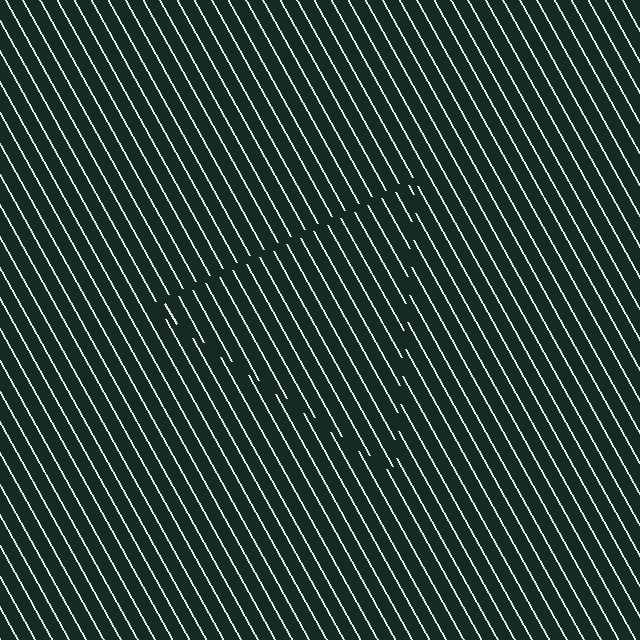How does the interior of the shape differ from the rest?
The interior of the shape contains the same grating, shifted by half a period — the contour is defined by the phase discontinuity where line-ends from the inner and outer gratings abut.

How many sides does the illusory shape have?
3 sides — the line-ends trace a triangle.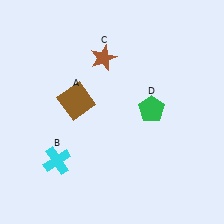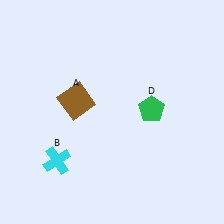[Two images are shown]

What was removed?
The brown star (C) was removed in Image 2.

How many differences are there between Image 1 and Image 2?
There is 1 difference between the two images.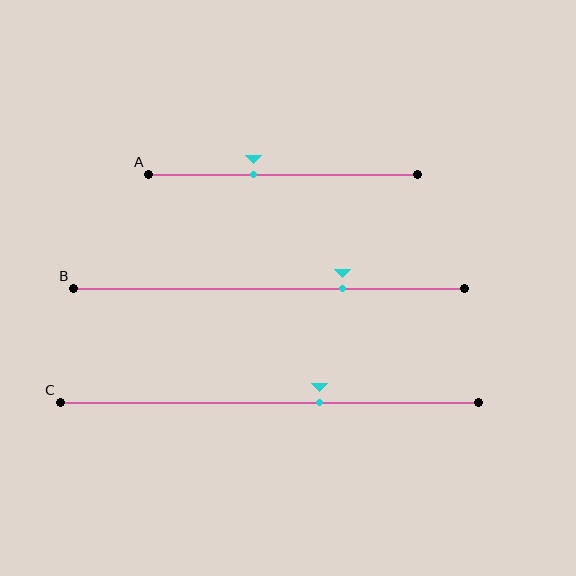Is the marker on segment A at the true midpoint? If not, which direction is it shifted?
No, the marker on segment A is shifted to the left by about 11% of the segment length.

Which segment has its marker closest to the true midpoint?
Segment A has its marker closest to the true midpoint.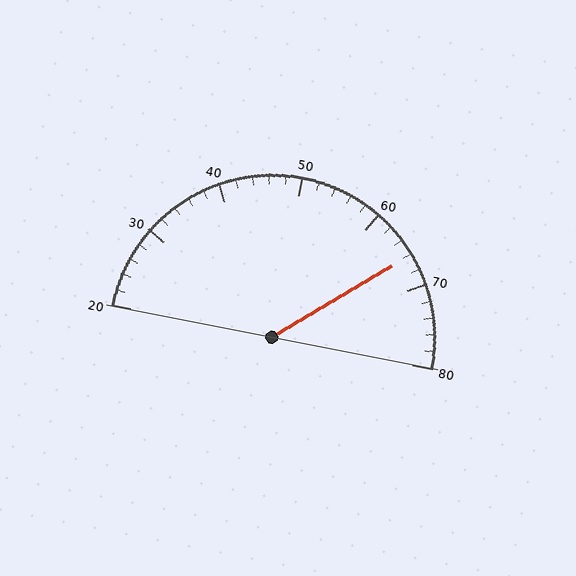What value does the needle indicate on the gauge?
The needle indicates approximately 66.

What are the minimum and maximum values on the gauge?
The gauge ranges from 20 to 80.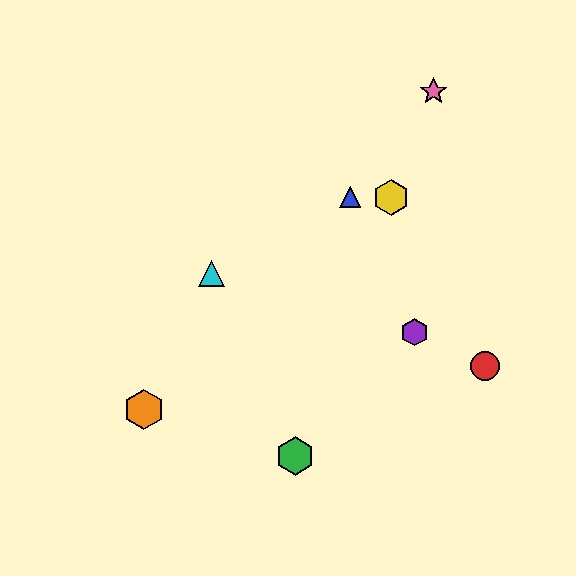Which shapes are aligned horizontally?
The blue triangle, the yellow hexagon are aligned horizontally.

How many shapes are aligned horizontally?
2 shapes (the blue triangle, the yellow hexagon) are aligned horizontally.